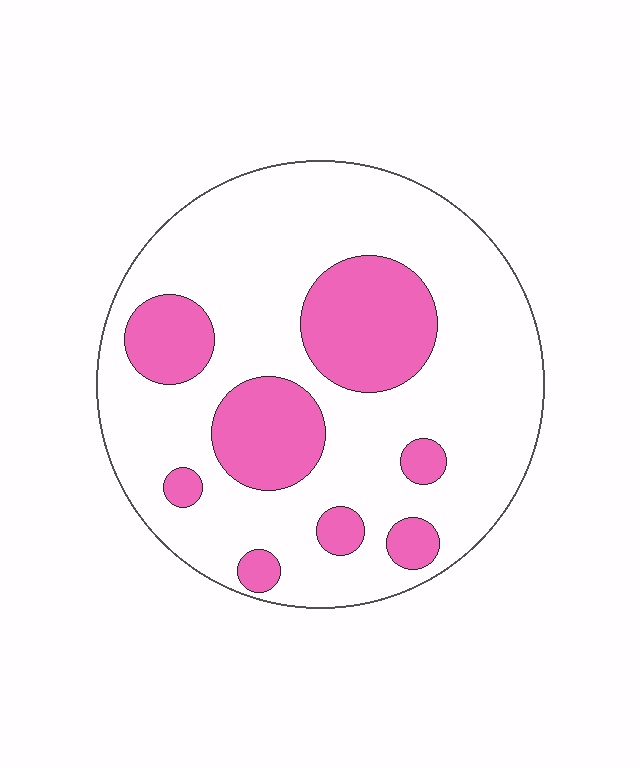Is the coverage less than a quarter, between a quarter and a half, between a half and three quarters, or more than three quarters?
Between a quarter and a half.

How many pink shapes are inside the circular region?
8.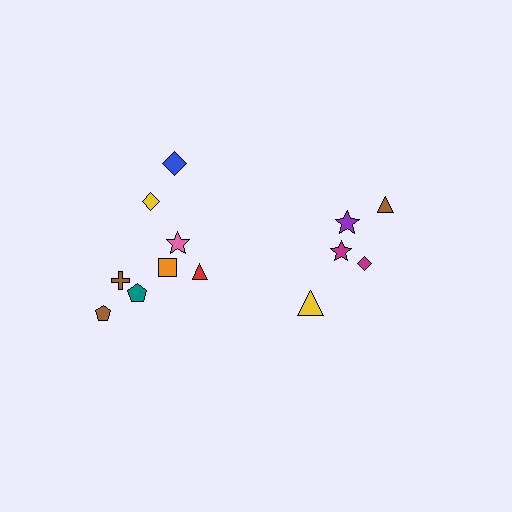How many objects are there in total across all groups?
There are 13 objects.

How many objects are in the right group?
There are 5 objects.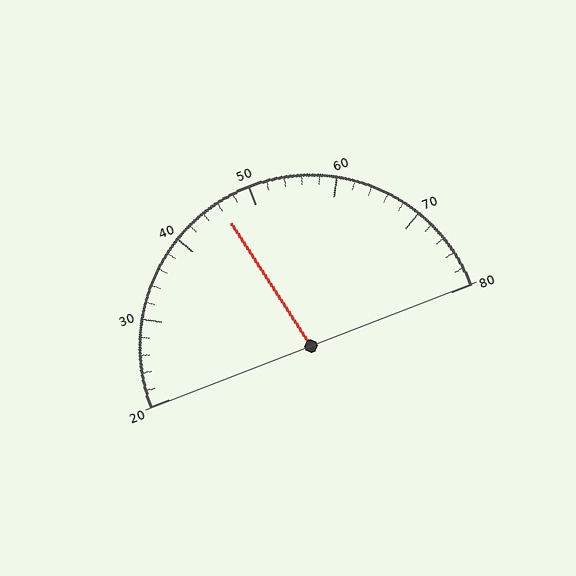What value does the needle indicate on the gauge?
The needle indicates approximately 46.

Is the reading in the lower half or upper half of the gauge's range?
The reading is in the lower half of the range (20 to 80).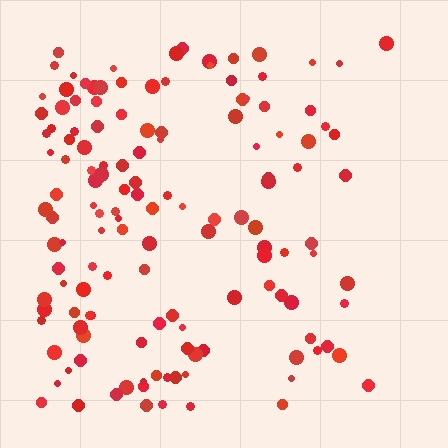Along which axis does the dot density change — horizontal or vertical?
Horizontal.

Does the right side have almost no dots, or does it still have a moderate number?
Still a moderate number, just noticeably fewer than the left.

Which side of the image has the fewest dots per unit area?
The right.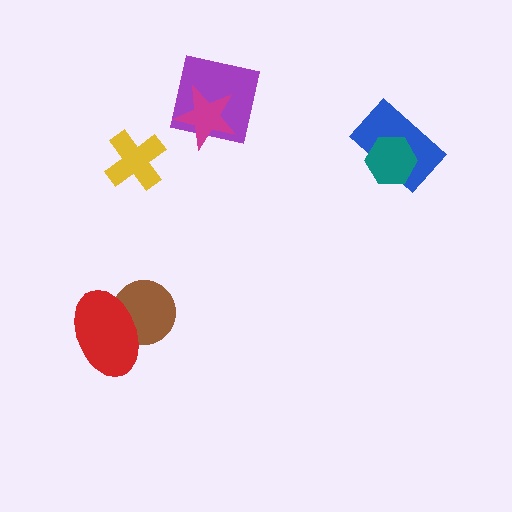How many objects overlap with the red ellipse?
1 object overlaps with the red ellipse.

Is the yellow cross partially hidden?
No, no other shape covers it.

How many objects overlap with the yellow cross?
0 objects overlap with the yellow cross.